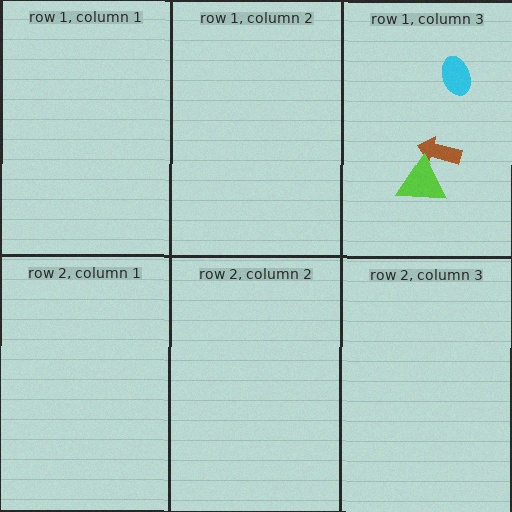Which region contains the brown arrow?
The row 1, column 3 region.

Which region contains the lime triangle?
The row 1, column 3 region.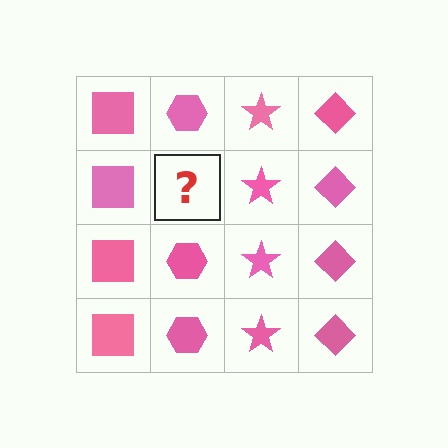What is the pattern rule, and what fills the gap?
The rule is that each column has a consistent shape. The gap should be filled with a pink hexagon.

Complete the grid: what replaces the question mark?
The question mark should be replaced with a pink hexagon.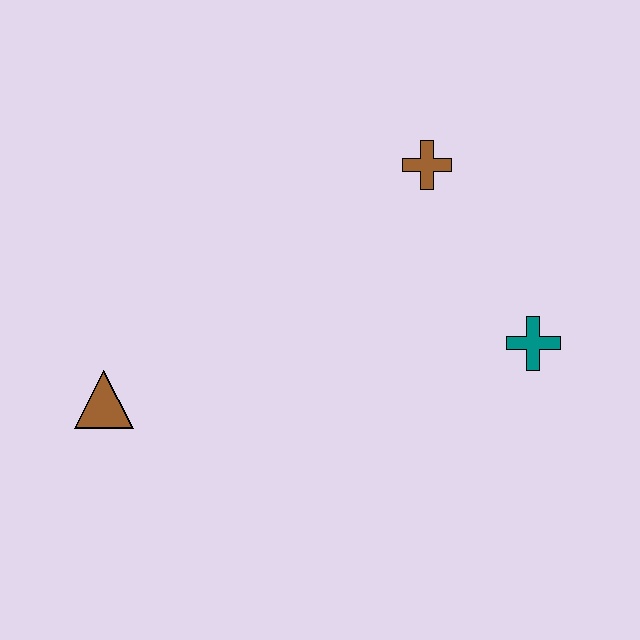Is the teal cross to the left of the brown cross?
No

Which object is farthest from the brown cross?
The brown triangle is farthest from the brown cross.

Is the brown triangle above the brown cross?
No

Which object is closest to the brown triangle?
The brown cross is closest to the brown triangle.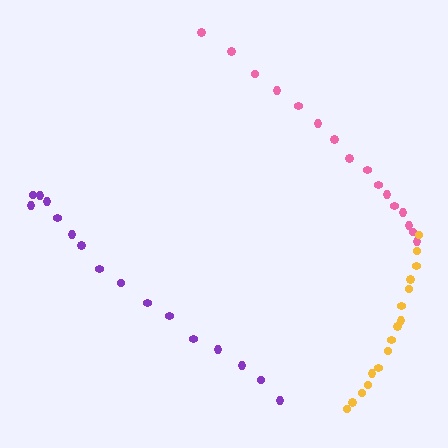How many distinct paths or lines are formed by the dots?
There are 3 distinct paths.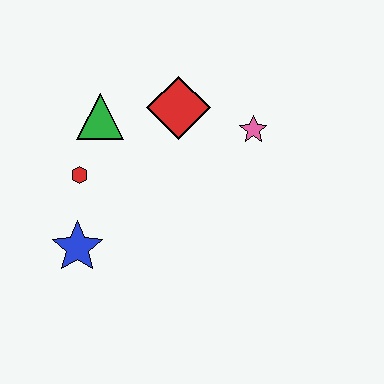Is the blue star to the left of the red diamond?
Yes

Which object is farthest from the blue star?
The pink star is farthest from the blue star.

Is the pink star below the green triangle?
Yes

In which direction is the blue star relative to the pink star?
The blue star is to the left of the pink star.